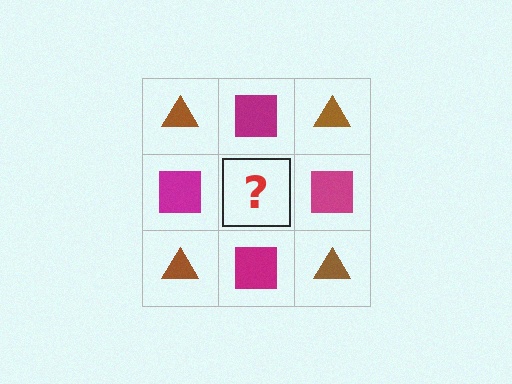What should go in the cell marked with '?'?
The missing cell should contain a brown triangle.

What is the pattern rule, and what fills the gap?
The rule is that it alternates brown triangle and magenta square in a checkerboard pattern. The gap should be filled with a brown triangle.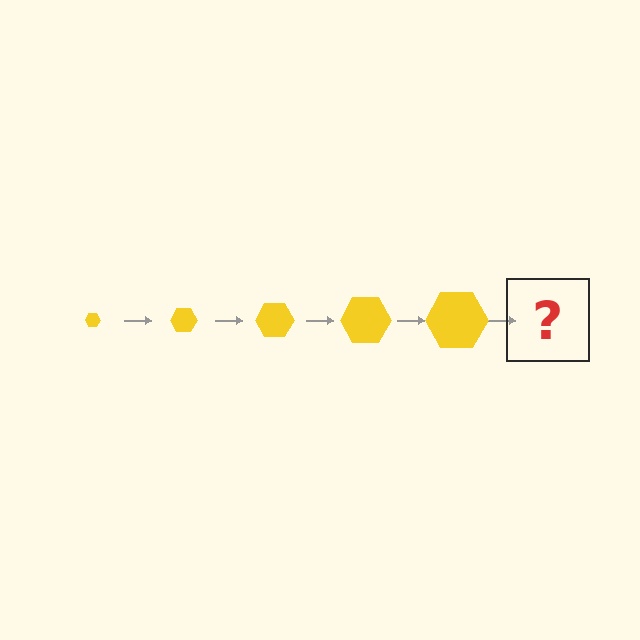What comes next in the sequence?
The next element should be a yellow hexagon, larger than the previous one.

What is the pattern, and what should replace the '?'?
The pattern is that the hexagon gets progressively larger each step. The '?' should be a yellow hexagon, larger than the previous one.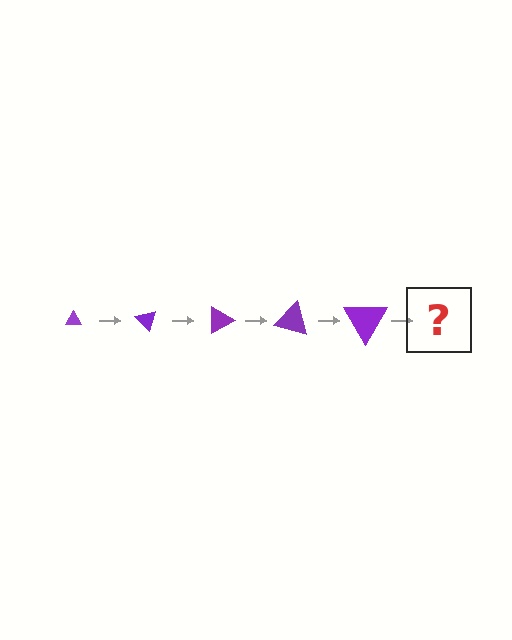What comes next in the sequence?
The next element should be a triangle, larger than the previous one and rotated 225 degrees from the start.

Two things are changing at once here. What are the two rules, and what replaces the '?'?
The two rules are that the triangle grows larger each step and it rotates 45 degrees each step. The '?' should be a triangle, larger than the previous one and rotated 225 degrees from the start.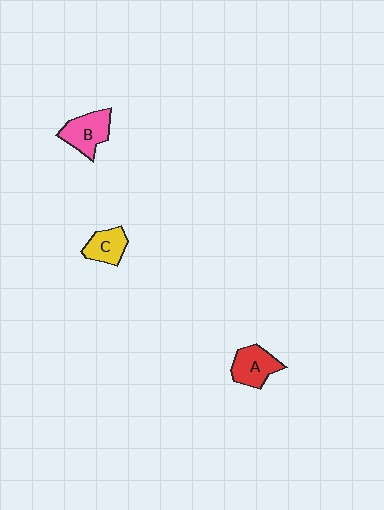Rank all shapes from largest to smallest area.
From largest to smallest: B (pink), A (red), C (yellow).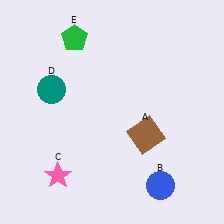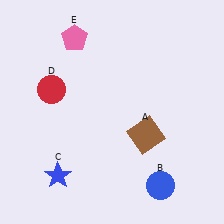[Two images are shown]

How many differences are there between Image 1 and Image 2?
There are 3 differences between the two images.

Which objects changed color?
C changed from pink to blue. D changed from teal to red. E changed from green to pink.